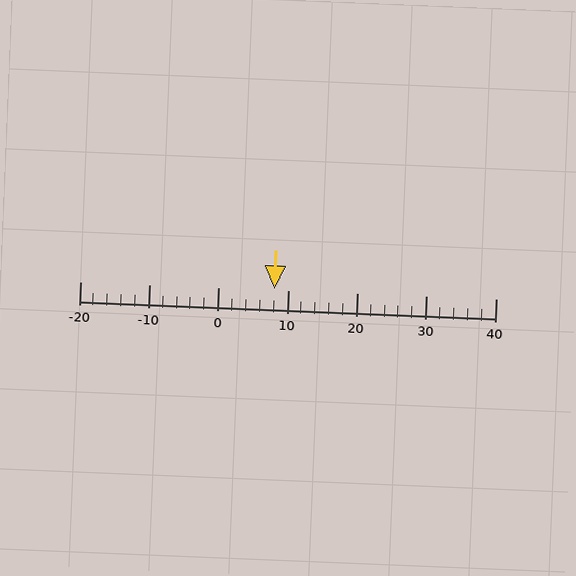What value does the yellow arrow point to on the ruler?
The yellow arrow points to approximately 8.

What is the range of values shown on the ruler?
The ruler shows values from -20 to 40.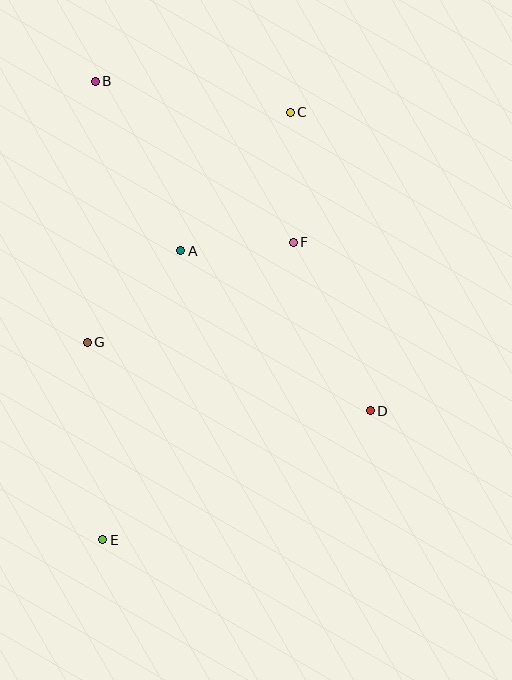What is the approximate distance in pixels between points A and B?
The distance between A and B is approximately 190 pixels.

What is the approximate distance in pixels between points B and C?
The distance between B and C is approximately 197 pixels.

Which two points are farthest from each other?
Points C and E are farthest from each other.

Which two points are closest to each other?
Points A and F are closest to each other.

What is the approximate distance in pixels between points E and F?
The distance between E and F is approximately 353 pixels.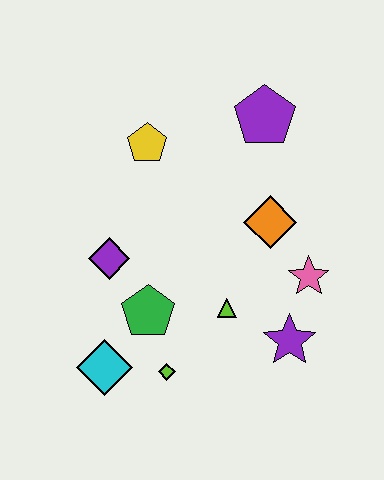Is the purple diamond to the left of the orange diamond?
Yes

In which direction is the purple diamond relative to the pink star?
The purple diamond is to the left of the pink star.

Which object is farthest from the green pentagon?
The purple pentagon is farthest from the green pentagon.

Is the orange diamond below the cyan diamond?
No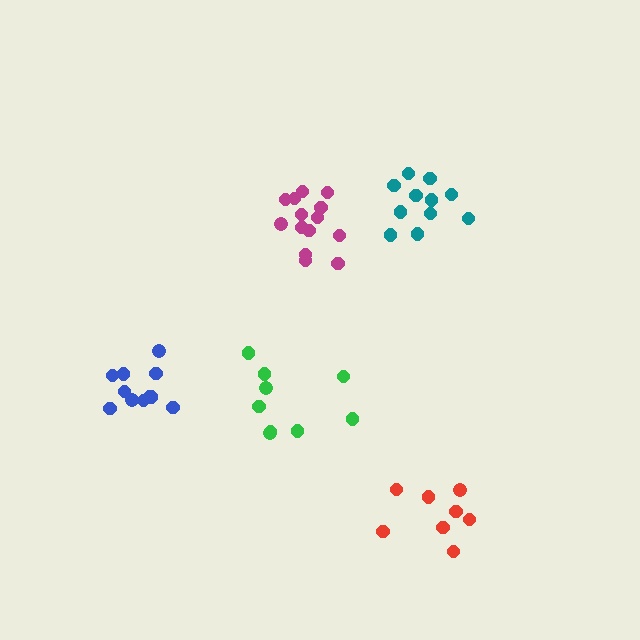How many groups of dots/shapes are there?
There are 5 groups.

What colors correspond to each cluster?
The clusters are colored: red, magenta, blue, teal, green.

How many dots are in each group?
Group 1: 8 dots, Group 2: 14 dots, Group 3: 11 dots, Group 4: 11 dots, Group 5: 9 dots (53 total).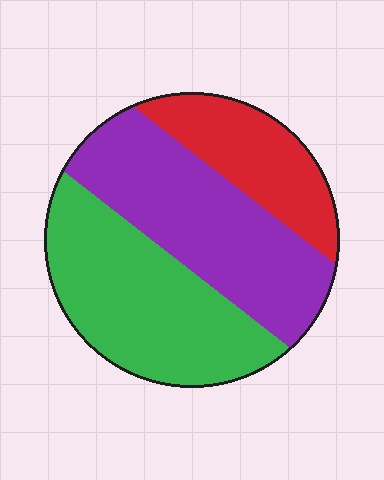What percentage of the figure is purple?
Purple takes up about two fifths (2/5) of the figure.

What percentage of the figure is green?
Green takes up between a third and a half of the figure.